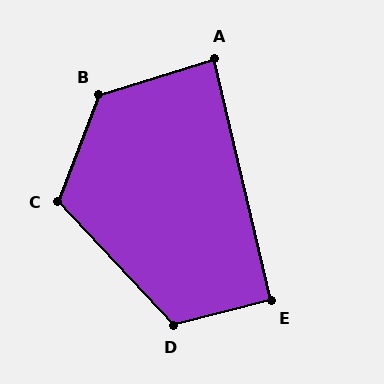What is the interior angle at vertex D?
Approximately 119 degrees (obtuse).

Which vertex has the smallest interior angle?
A, at approximately 86 degrees.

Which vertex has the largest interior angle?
B, at approximately 128 degrees.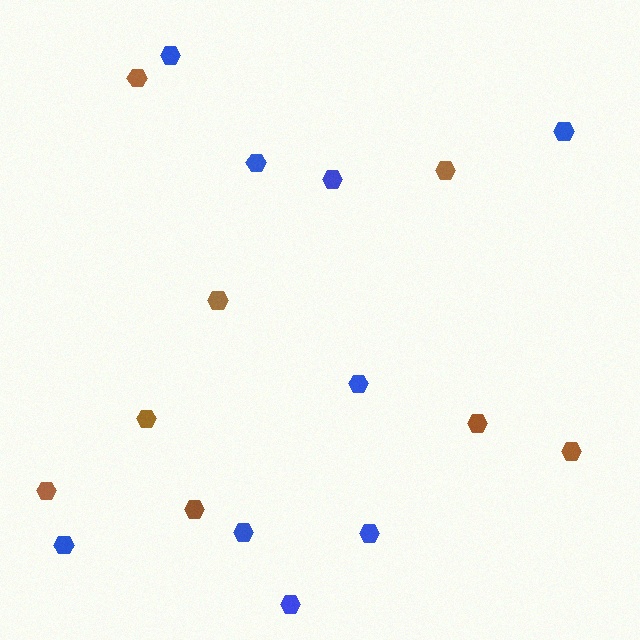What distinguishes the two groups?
There are 2 groups: one group of blue hexagons (9) and one group of brown hexagons (8).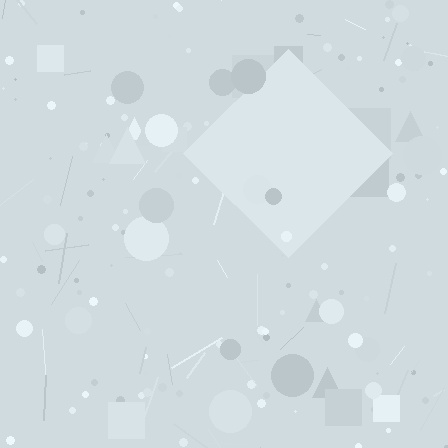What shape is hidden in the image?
A diamond is hidden in the image.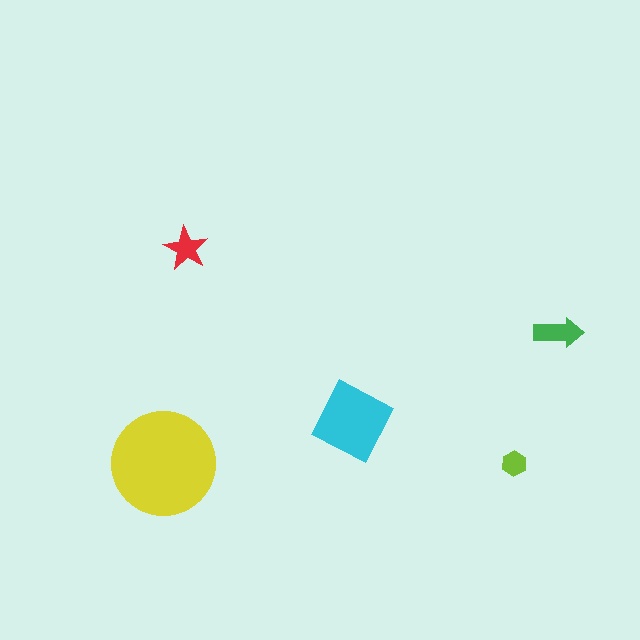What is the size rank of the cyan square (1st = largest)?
2nd.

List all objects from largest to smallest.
The yellow circle, the cyan square, the green arrow, the red star, the lime hexagon.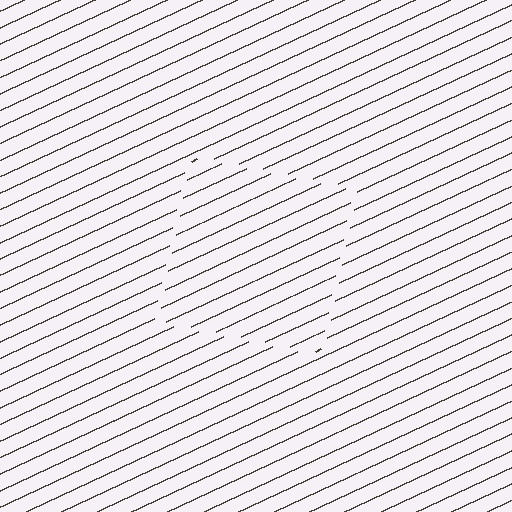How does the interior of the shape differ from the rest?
The interior of the shape contains the same grating, shifted by half a period — the contour is defined by the phase discontinuity where line-ends from the inner and outer gratings abut.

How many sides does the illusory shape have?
4 sides — the line-ends trace a square.